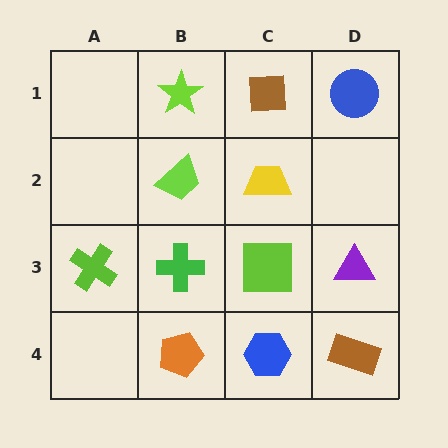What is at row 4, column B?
An orange pentagon.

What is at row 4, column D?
A brown rectangle.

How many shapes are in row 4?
3 shapes.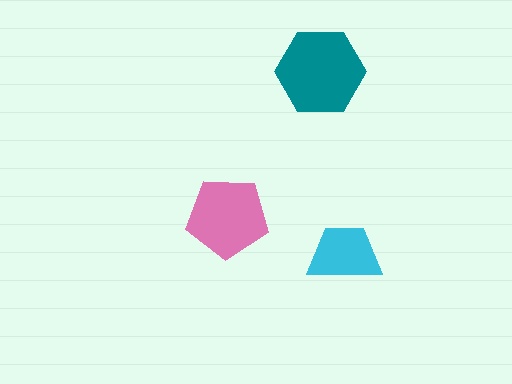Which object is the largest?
The teal hexagon.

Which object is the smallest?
The cyan trapezoid.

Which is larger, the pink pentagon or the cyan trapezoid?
The pink pentagon.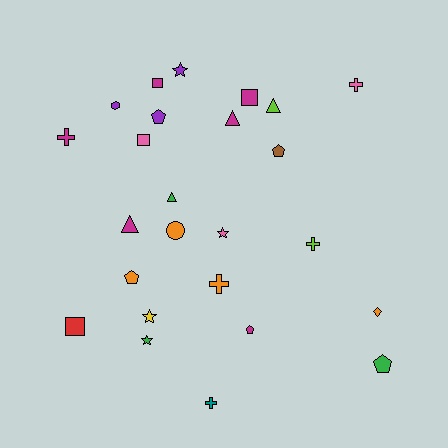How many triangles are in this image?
There are 4 triangles.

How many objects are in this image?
There are 25 objects.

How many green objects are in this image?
There are 3 green objects.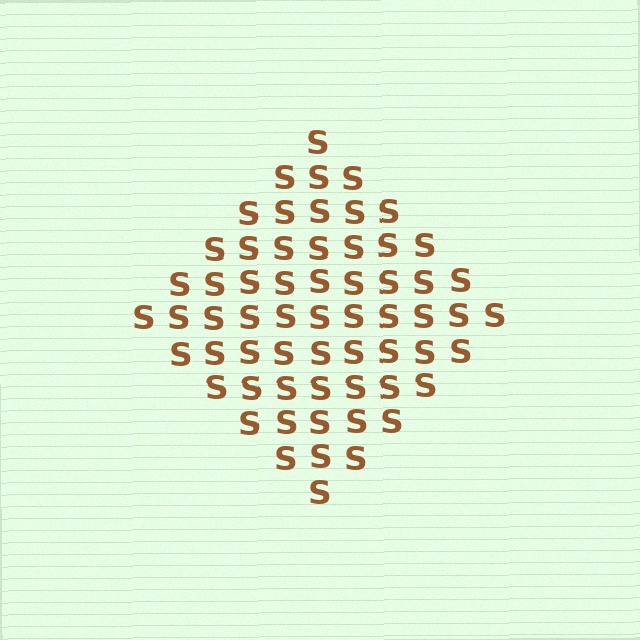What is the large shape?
The large shape is a diamond.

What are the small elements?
The small elements are letter S's.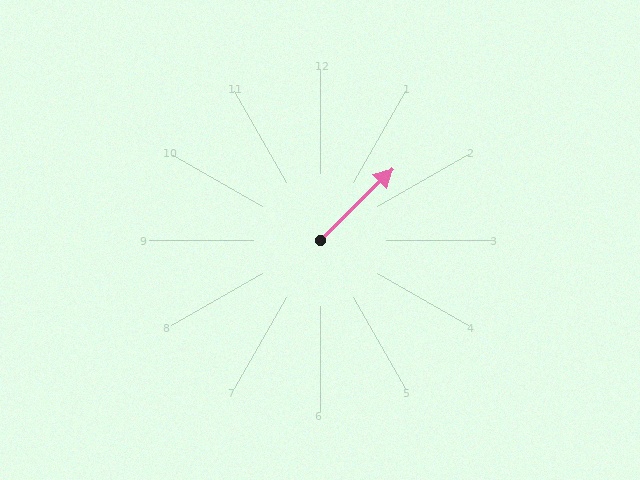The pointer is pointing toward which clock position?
Roughly 2 o'clock.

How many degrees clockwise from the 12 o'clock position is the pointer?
Approximately 46 degrees.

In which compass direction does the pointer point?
Northeast.